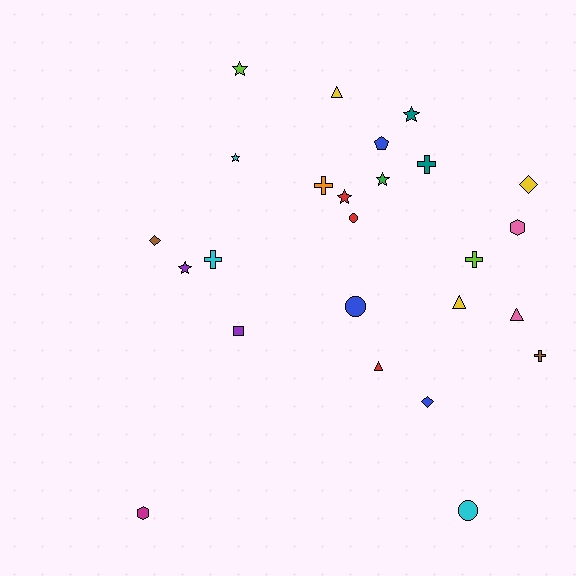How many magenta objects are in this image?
There is 1 magenta object.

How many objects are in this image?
There are 25 objects.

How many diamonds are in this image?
There are 3 diamonds.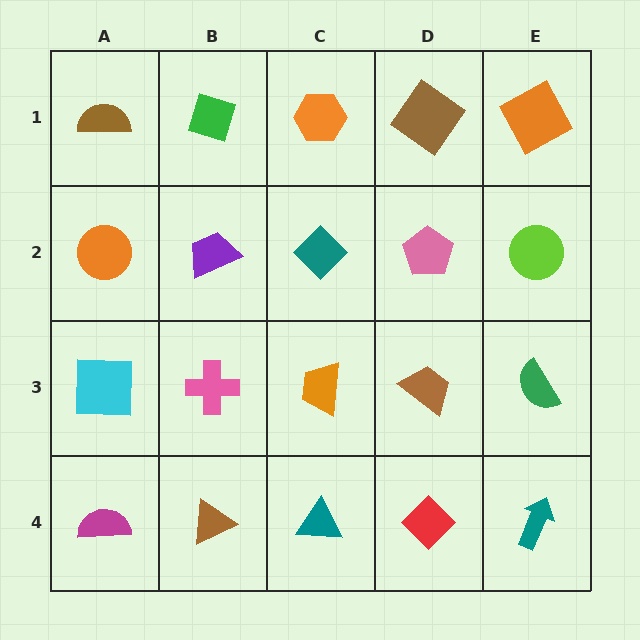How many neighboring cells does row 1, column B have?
3.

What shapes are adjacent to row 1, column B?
A purple trapezoid (row 2, column B), a brown semicircle (row 1, column A), an orange hexagon (row 1, column C).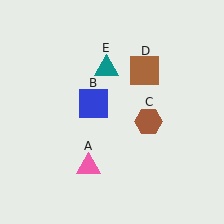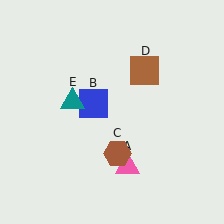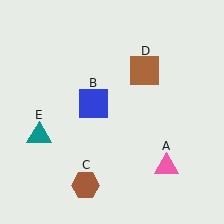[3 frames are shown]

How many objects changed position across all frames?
3 objects changed position: pink triangle (object A), brown hexagon (object C), teal triangle (object E).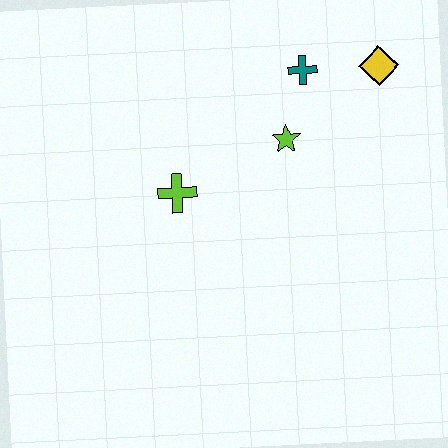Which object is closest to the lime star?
The teal cross is closest to the lime star.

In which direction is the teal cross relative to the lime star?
The teal cross is above the lime star.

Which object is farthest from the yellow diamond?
The lime cross is farthest from the yellow diamond.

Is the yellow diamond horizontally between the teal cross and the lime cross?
No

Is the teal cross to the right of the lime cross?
Yes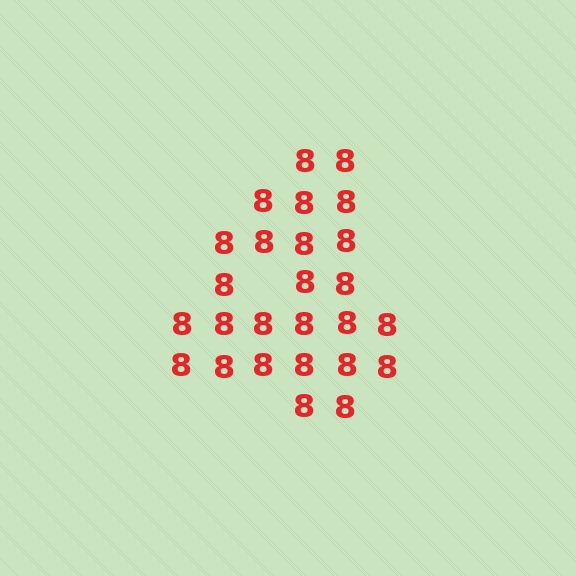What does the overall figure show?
The overall figure shows the digit 4.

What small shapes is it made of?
It is made of small digit 8's.